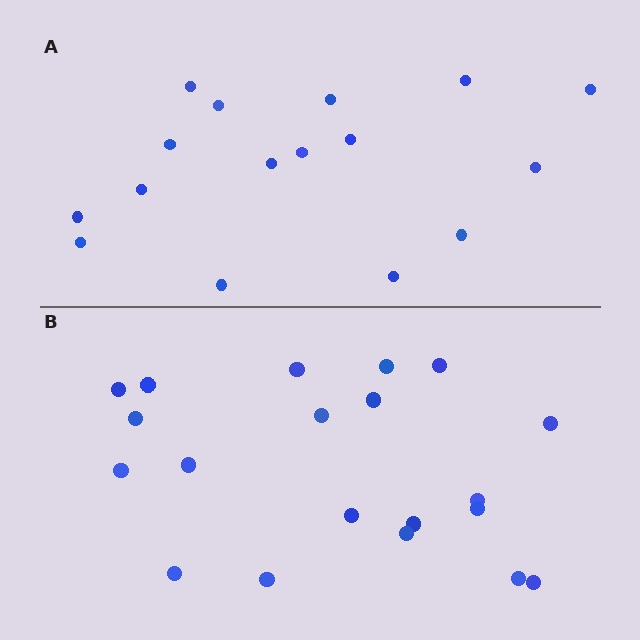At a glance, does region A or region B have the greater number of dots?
Region B (the bottom region) has more dots.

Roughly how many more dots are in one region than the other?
Region B has about 4 more dots than region A.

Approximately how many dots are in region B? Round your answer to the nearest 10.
About 20 dots.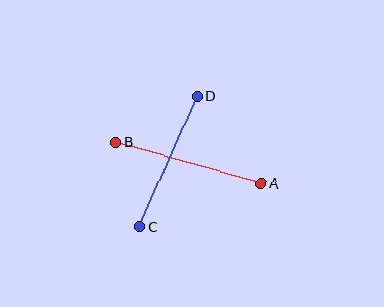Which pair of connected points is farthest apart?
Points A and B are farthest apart.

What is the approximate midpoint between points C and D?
The midpoint is at approximately (168, 161) pixels.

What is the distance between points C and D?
The distance is approximately 143 pixels.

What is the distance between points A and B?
The distance is approximately 151 pixels.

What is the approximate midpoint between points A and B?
The midpoint is at approximately (189, 163) pixels.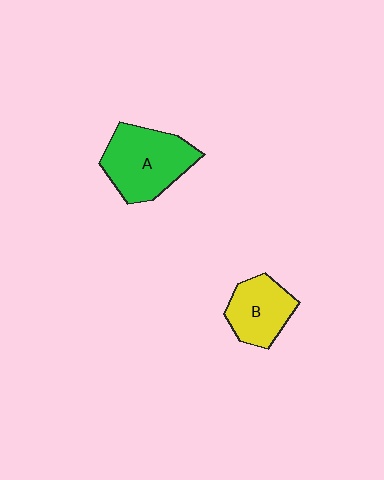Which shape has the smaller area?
Shape B (yellow).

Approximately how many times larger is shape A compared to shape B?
Approximately 1.4 times.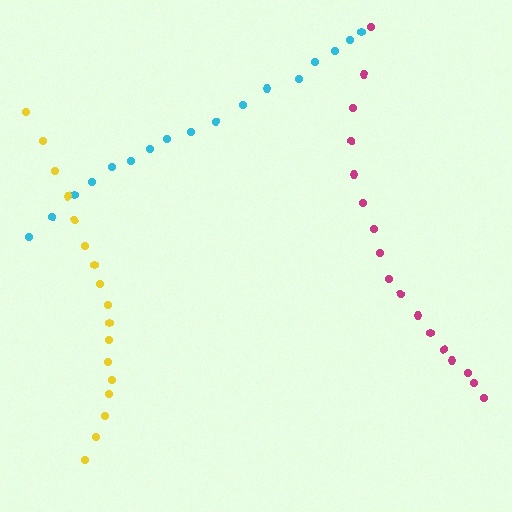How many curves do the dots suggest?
There are 3 distinct paths.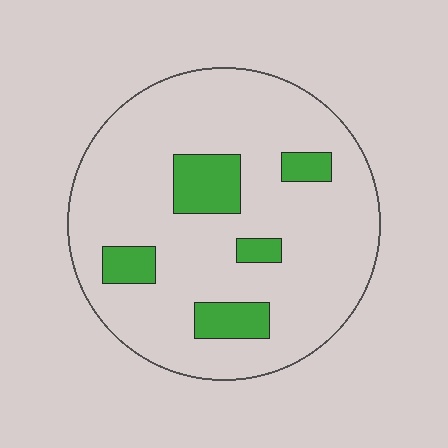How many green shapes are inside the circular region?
5.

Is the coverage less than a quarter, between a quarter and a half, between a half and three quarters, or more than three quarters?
Less than a quarter.